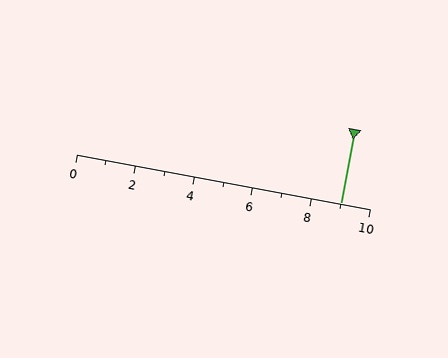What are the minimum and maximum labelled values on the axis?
The axis runs from 0 to 10.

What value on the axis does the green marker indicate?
The marker indicates approximately 9.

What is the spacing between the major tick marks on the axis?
The major ticks are spaced 2 apart.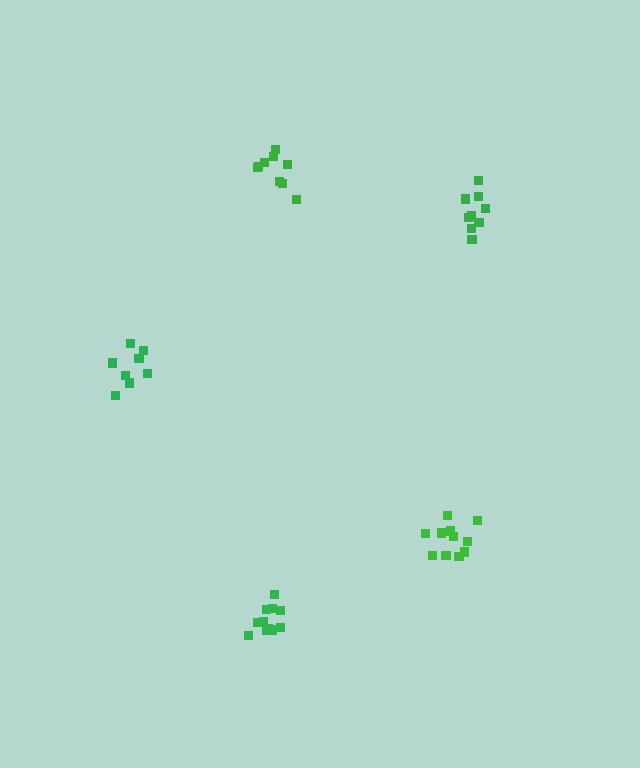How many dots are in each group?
Group 1: 9 dots, Group 2: 11 dots, Group 3: 8 dots, Group 4: 9 dots, Group 5: 11 dots (48 total).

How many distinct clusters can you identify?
There are 5 distinct clusters.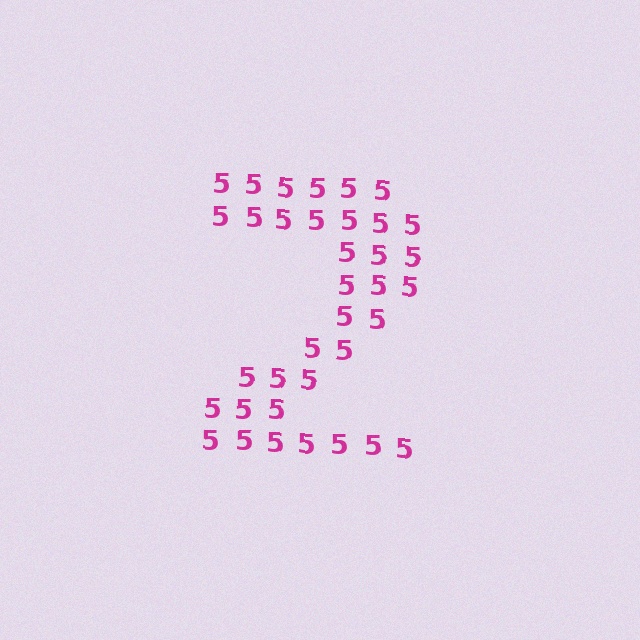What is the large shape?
The large shape is the digit 2.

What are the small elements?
The small elements are digit 5's.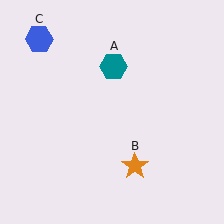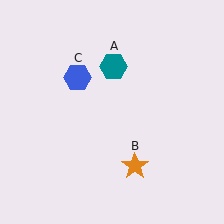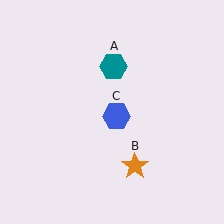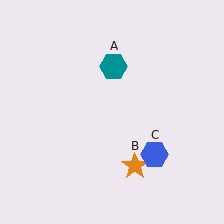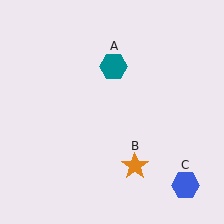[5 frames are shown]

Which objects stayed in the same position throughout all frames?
Teal hexagon (object A) and orange star (object B) remained stationary.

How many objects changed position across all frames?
1 object changed position: blue hexagon (object C).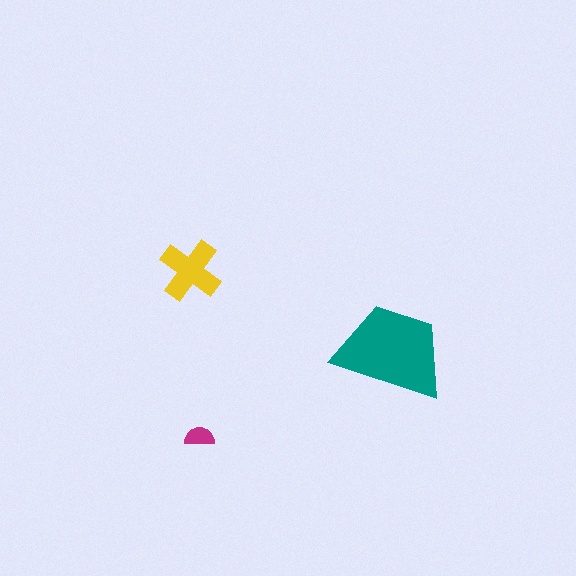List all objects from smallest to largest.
The magenta semicircle, the yellow cross, the teal trapezoid.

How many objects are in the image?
There are 3 objects in the image.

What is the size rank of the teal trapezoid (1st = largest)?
1st.